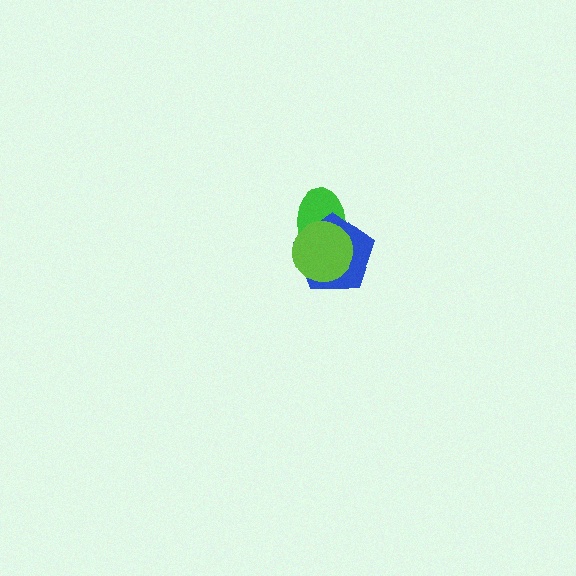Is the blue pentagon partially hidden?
Yes, it is partially covered by another shape.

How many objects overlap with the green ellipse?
2 objects overlap with the green ellipse.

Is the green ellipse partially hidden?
Yes, it is partially covered by another shape.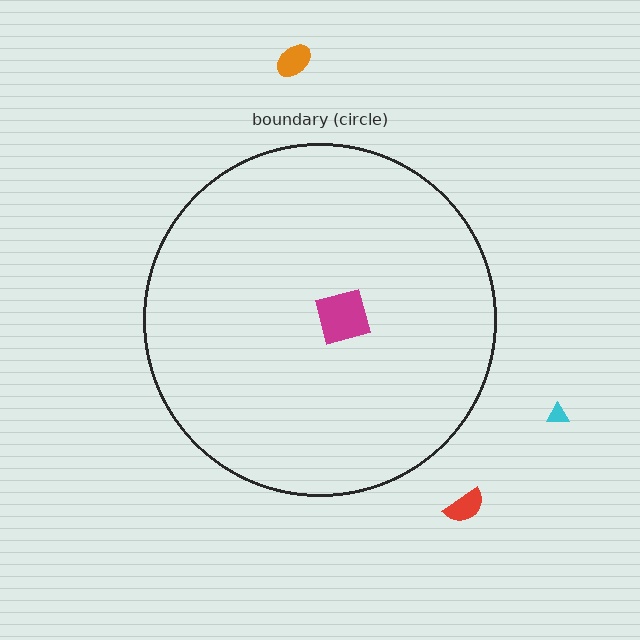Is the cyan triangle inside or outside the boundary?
Outside.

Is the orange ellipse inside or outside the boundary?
Outside.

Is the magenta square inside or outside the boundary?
Inside.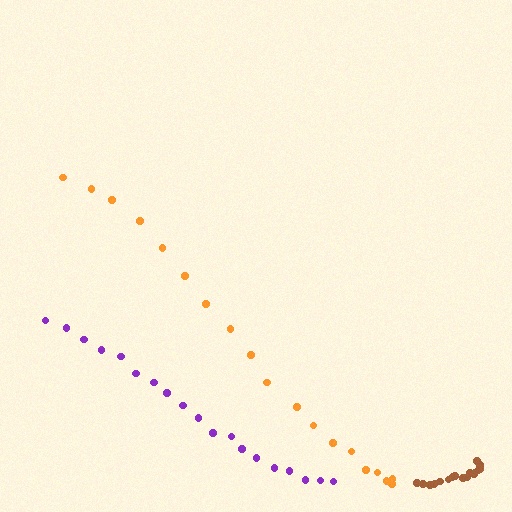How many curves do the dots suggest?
There are 3 distinct paths.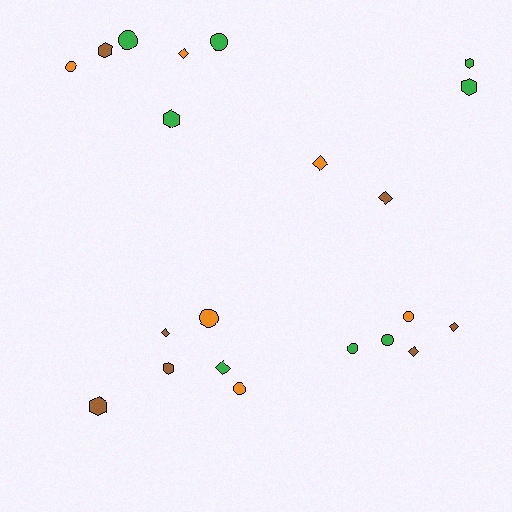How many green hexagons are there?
There are 3 green hexagons.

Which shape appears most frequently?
Circle, with 8 objects.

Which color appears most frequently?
Green, with 8 objects.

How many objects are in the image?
There are 21 objects.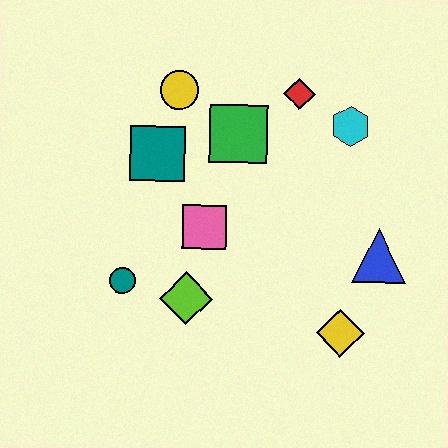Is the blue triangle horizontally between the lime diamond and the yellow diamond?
No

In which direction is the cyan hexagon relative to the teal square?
The cyan hexagon is to the right of the teal square.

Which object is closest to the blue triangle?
The yellow diamond is closest to the blue triangle.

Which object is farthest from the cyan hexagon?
The teal circle is farthest from the cyan hexagon.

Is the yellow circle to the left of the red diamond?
Yes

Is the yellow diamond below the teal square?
Yes